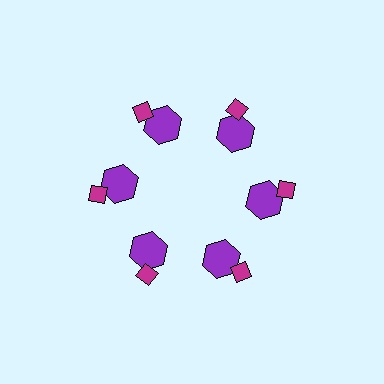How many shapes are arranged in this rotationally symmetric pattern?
There are 12 shapes, arranged in 6 groups of 2.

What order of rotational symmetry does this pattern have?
This pattern has 6-fold rotational symmetry.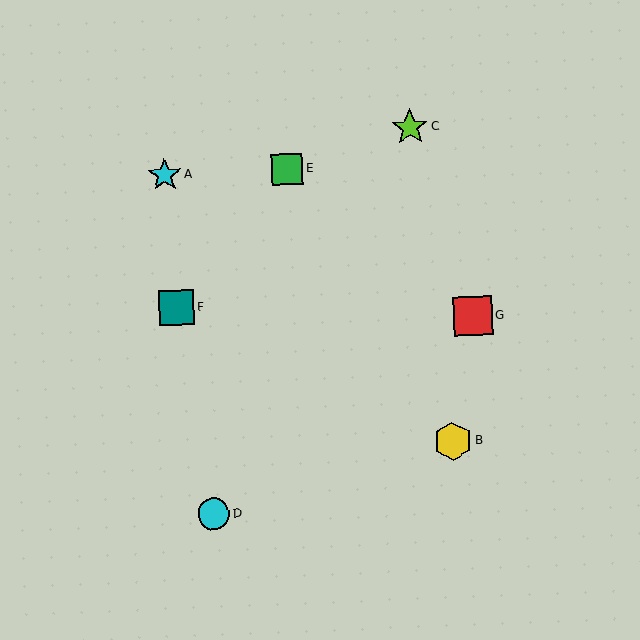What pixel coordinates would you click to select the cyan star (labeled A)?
Click at (165, 175) to select the cyan star A.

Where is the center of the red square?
The center of the red square is at (473, 316).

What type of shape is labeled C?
Shape C is a lime star.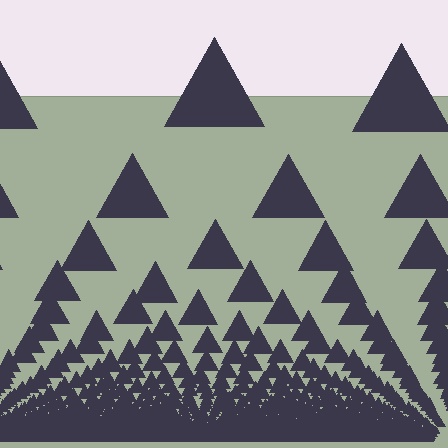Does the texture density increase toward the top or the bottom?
Density increases toward the bottom.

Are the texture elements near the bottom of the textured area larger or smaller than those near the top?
Smaller. The gradient is inverted — elements near the bottom are smaller and denser.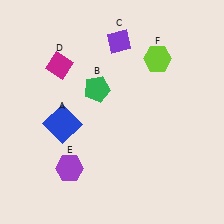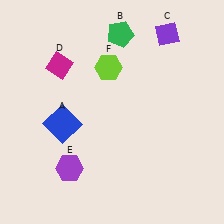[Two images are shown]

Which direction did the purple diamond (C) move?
The purple diamond (C) moved right.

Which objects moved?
The objects that moved are: the green pentagon (B), the purple diamond (C), the lime hexagon (F).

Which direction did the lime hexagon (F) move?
The lime hexagon (F) moved left.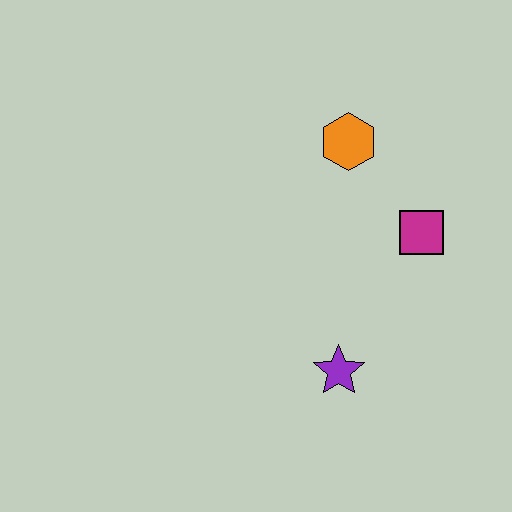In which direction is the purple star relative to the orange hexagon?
The purple star is below the orange hexagon.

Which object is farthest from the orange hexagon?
The purple star is farthest from the orange hexagon.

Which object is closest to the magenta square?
The orange hexagon is closest to the magenta square.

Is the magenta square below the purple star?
No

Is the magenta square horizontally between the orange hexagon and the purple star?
No